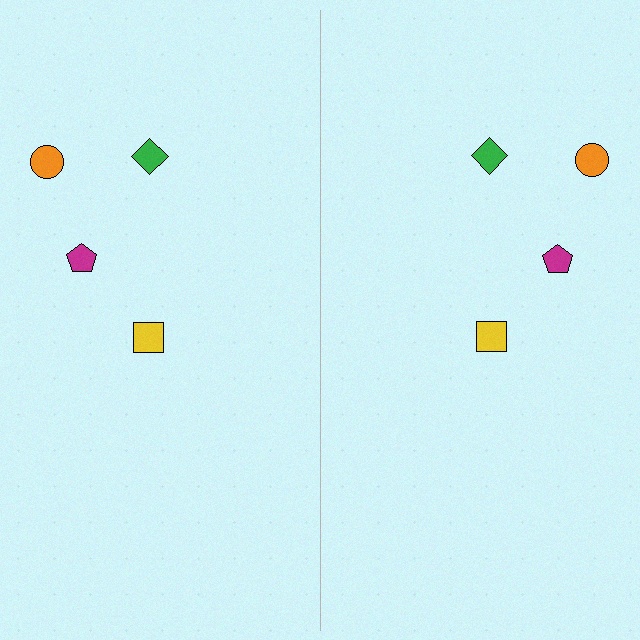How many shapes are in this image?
There are 8 shapes in this image.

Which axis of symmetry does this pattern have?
The pattern has a vertical axis of symmetry running through the center of the image.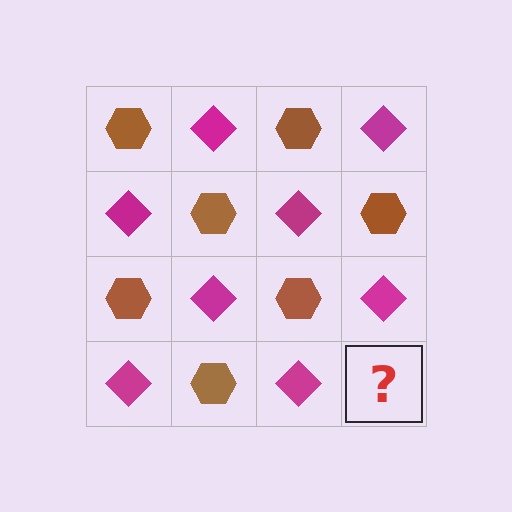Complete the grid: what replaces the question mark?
The question mark should be replaced with a brown hexagon.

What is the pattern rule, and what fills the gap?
The rule is that it alternates brown hexagon and magenta diamond in a checkerboard pattern. The gap should be filled with a brown hexagon.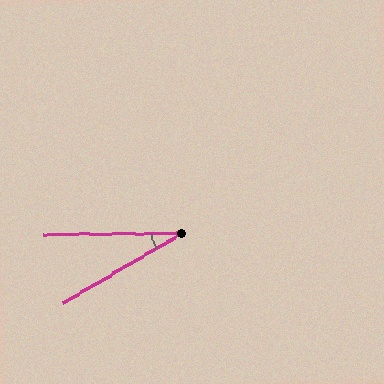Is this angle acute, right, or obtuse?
It is acute.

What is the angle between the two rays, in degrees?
Approximately 29 degrees.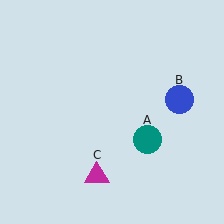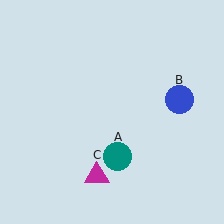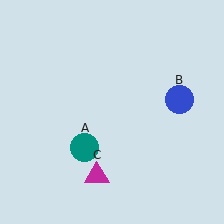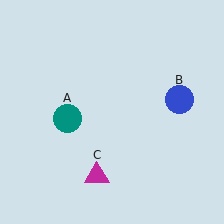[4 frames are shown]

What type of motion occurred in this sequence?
The teal circle (object A) rotated clockwise around the center of the scene.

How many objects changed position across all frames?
1 object changed position: teal circle (object A).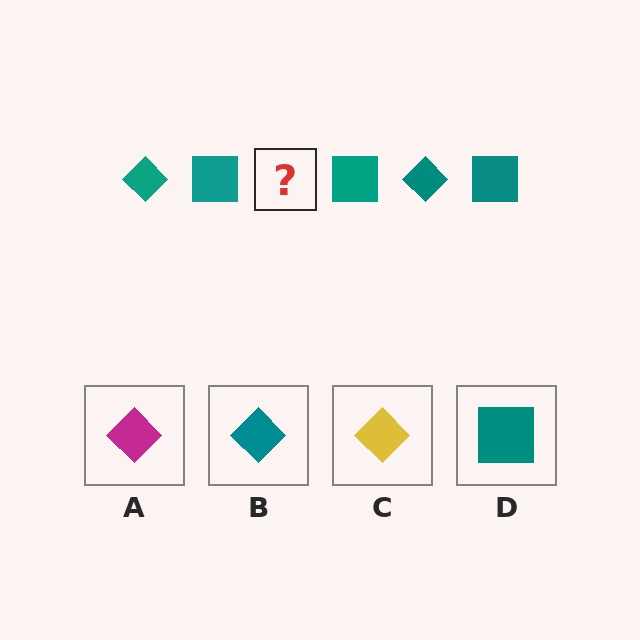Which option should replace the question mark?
Option B.